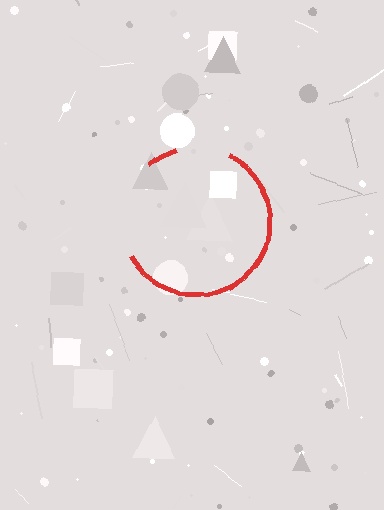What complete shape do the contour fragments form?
The contour fragments form a circle.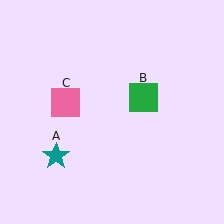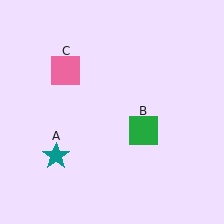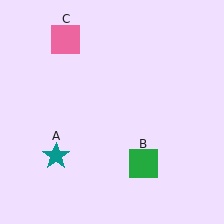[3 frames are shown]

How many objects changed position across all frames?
2 objects changed position: green square (object B), pink square (object C).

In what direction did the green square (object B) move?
The green square (object B) moved down.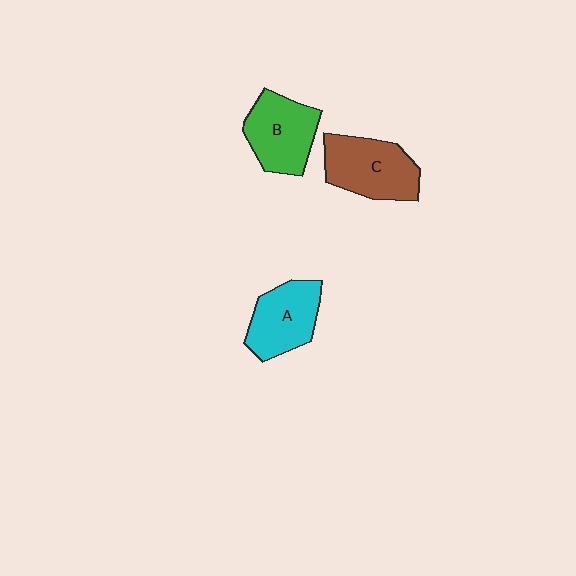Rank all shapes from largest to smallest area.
From largest to smallest: C (brown), B (green), A (cyan).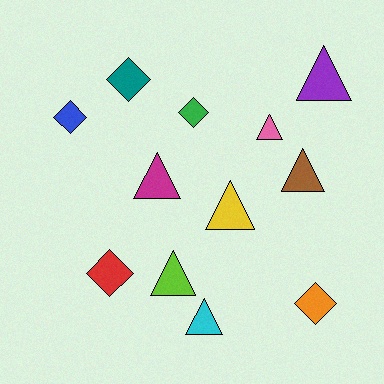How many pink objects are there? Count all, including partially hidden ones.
There is 1 pink object.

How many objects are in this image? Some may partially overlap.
There are 12 objects.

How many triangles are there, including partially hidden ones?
There are 7 triangles.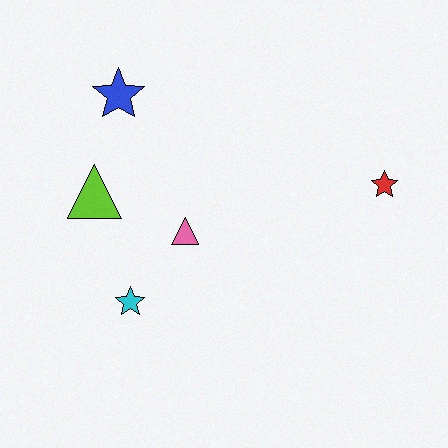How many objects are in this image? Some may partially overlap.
There are 5 objects.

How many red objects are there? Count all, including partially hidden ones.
There is 1 red object.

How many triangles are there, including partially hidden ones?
There are 2 triangles.